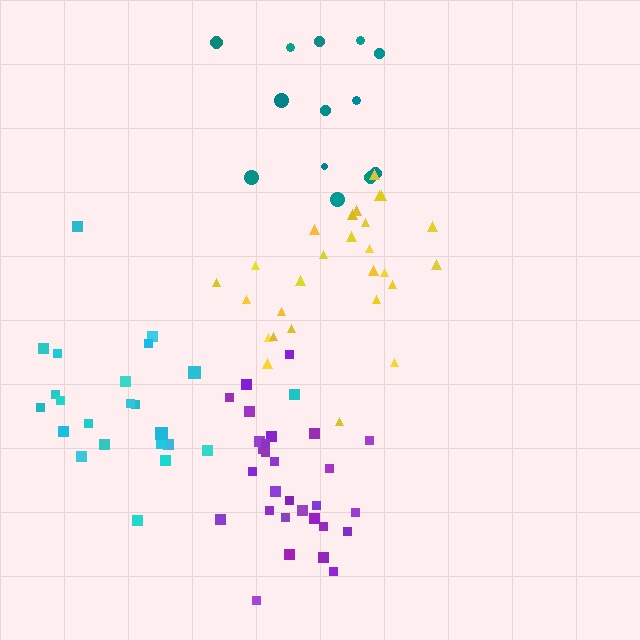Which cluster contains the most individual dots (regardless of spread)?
Purple (29).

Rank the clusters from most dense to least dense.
purple, cyan, yellow, teal.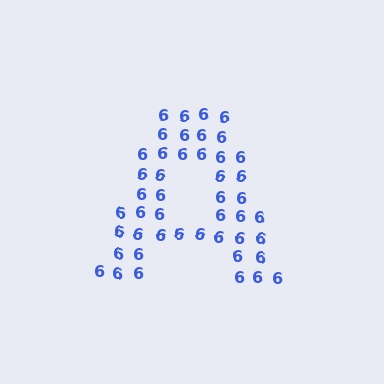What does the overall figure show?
The overall figure shows the letter A.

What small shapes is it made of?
It is made of small digit 6's.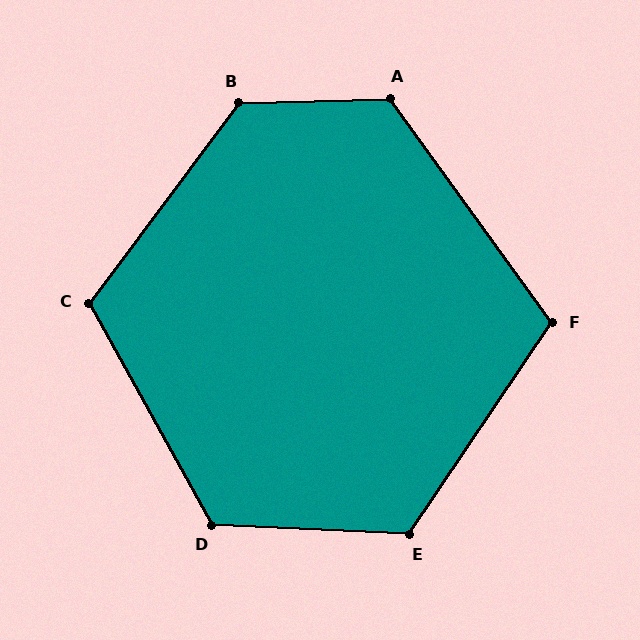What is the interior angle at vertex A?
Approximately 124 degrees (obtuse).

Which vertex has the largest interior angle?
B, at approximately 128 degrees.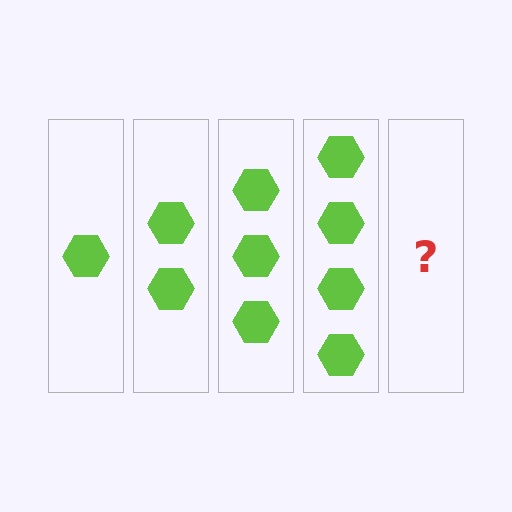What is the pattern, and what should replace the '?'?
The pattern is that each step adds one more hexagon. The '?' should be 5 hexagons.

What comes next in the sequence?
The next element should be 5 hexagons.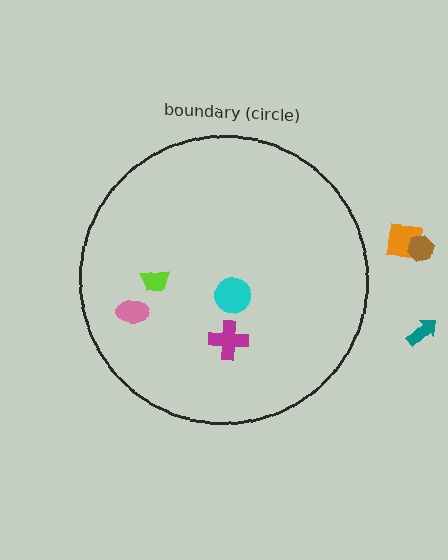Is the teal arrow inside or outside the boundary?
Outside.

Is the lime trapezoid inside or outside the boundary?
Inside.